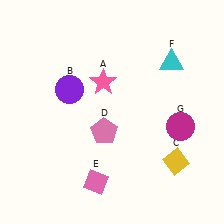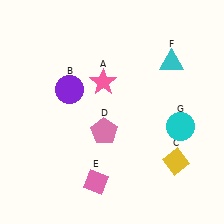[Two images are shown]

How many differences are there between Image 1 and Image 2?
There is 1 difference between the two images.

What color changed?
The circle (G) changed from magenta in Image 1 to cyan in Image 2.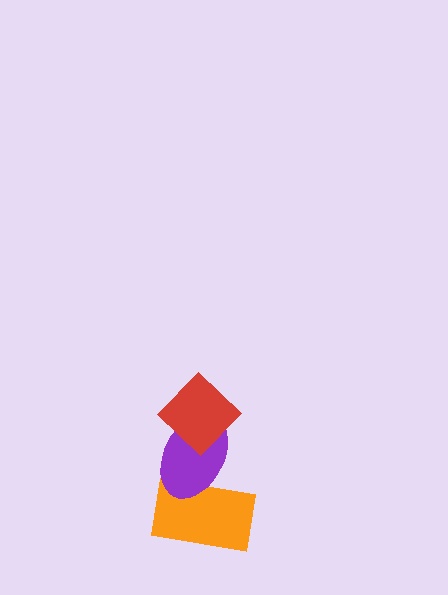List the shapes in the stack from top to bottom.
From top to bottom: the red diamond, the purple ellipse, the orange rectangle.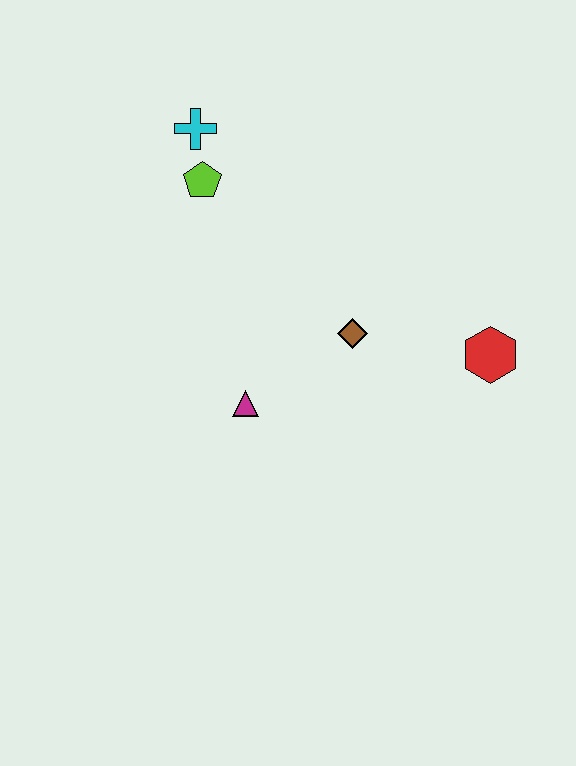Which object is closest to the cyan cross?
The lime pentagon is closest to the cyan cross.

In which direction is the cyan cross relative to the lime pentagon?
The cyan cross is above the lime pentagon.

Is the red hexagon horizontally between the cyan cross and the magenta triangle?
No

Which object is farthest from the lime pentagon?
The red hexagon is farthest from the lime pentagon.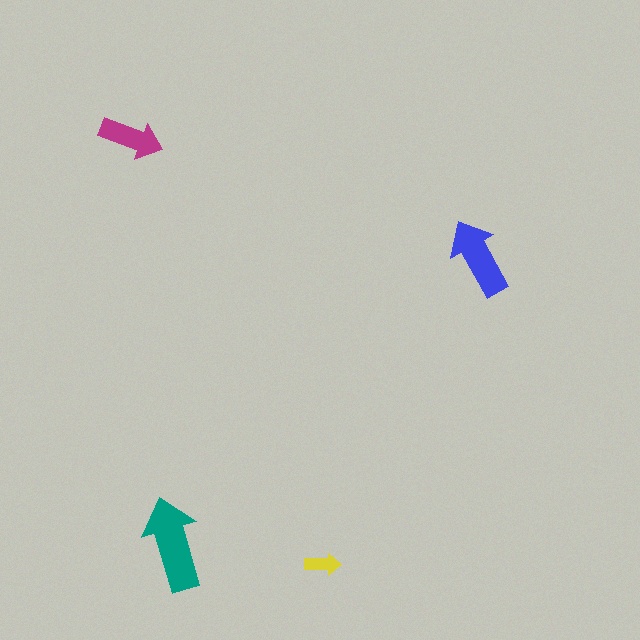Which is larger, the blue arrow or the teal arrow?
The teal one.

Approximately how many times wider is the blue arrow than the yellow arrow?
About 2.5 times wider.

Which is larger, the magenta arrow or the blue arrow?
The blue one.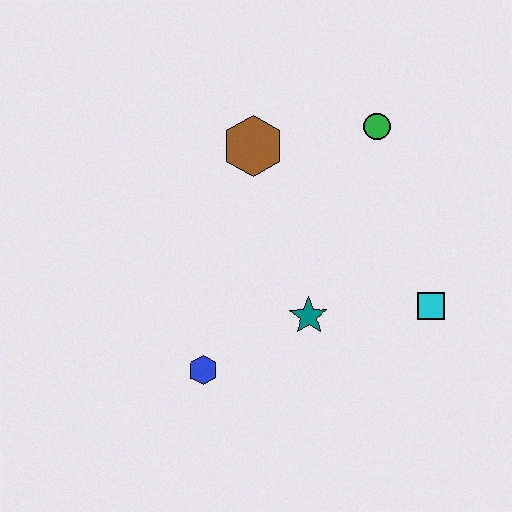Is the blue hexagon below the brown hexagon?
Yes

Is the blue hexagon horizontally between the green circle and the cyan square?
No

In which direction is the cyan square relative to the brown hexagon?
The cyan square is to the right of the brown hexagon.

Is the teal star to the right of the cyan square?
No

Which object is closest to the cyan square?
The teal star is closest to the cyan square.